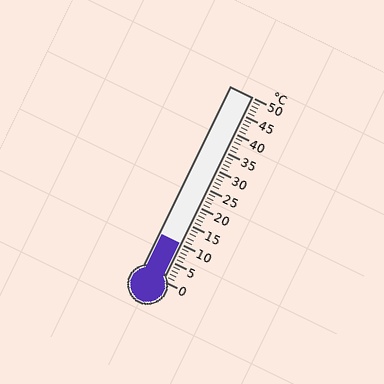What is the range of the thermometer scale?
The thermometer scale ranges from 0°C to 50°C.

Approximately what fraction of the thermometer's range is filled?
The thermometer is filled to approximately 20% of its range.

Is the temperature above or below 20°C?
The temperature is below 20°C.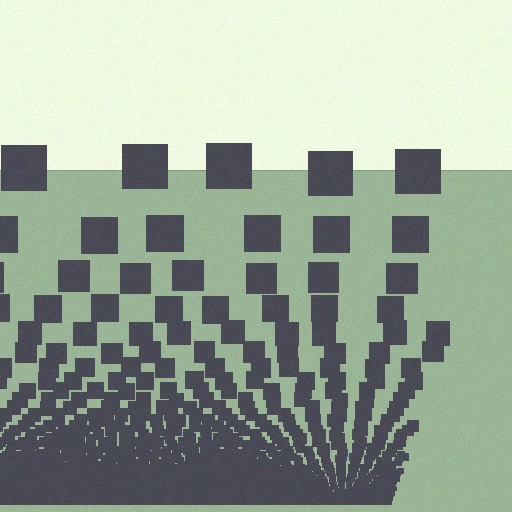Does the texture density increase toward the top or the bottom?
Density increases toward the bottom.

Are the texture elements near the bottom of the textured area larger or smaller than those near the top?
Smaller. The gradient is inverted — elements near the bottom are smaller and denser.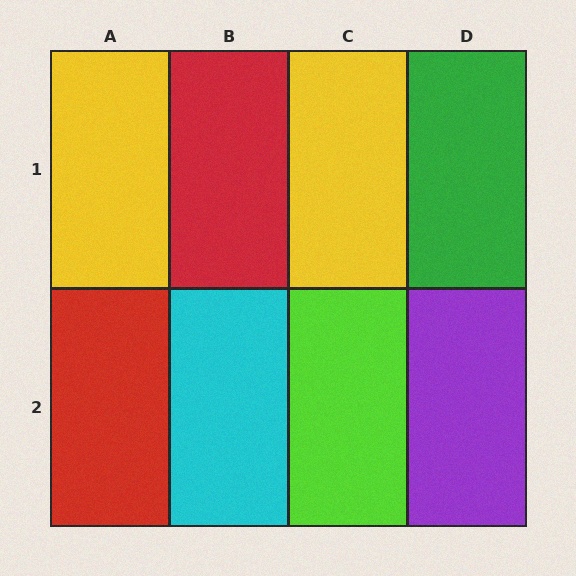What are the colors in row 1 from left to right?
Yellow, red, yellow, green.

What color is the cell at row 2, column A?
Red.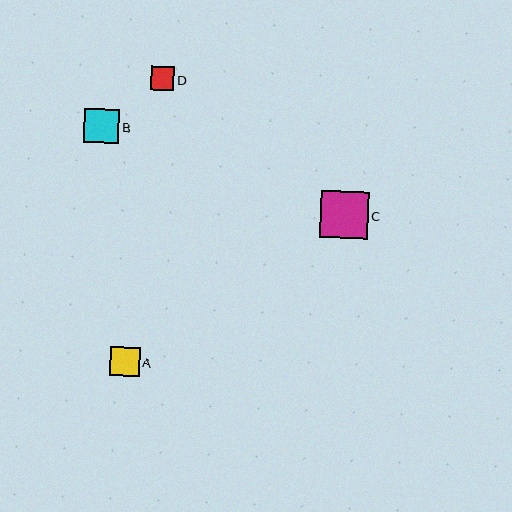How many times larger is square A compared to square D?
Square A is approximately 1.3 times the size of square D.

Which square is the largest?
Square C is the largest with a size of approximately 47 pixels.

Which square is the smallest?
Square D is the smallest with a size of approximately 23 pixels.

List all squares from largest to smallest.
From largest to smallest: C, B, A, D.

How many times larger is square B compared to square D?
Square B is approximately 1.5 times the size of square D.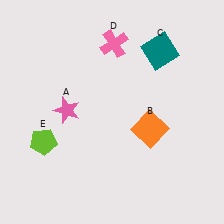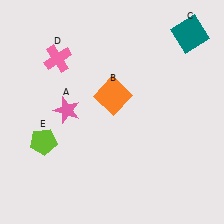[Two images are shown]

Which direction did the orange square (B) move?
The orange square (B) moved left.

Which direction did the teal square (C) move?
The teal square (C) moved right.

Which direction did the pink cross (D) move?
The pink cross (D) moved left.